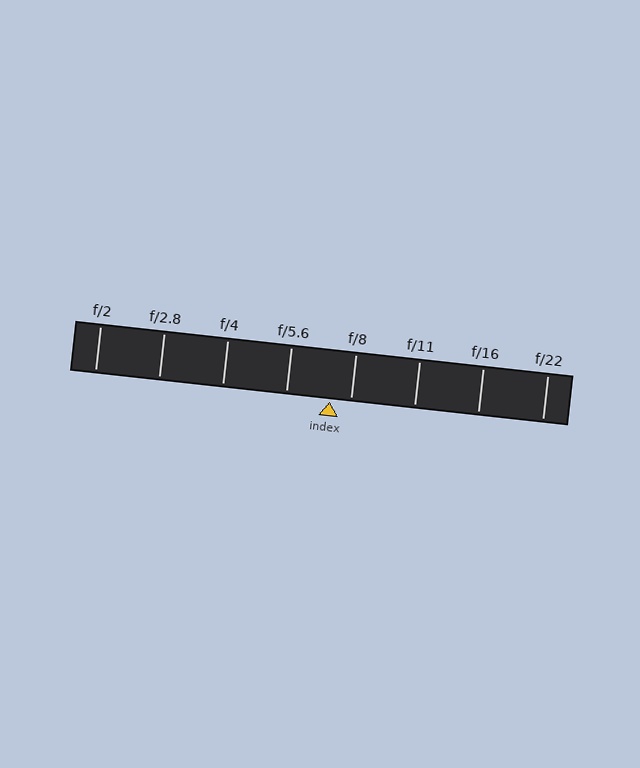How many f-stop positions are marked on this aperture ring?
There are 8 f-stop positions marked.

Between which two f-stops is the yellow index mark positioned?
The index mark is between f/5.6 and f/8.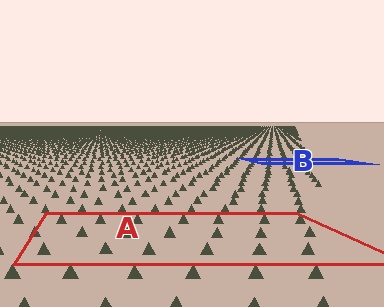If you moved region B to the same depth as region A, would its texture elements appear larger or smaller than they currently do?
They would appear larger. At a closer depth, the same texture elements are projected at a bigger on-screen size.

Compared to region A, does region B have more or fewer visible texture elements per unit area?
Region B has more texture elements per unit area — they are packed more densely because it is farther away.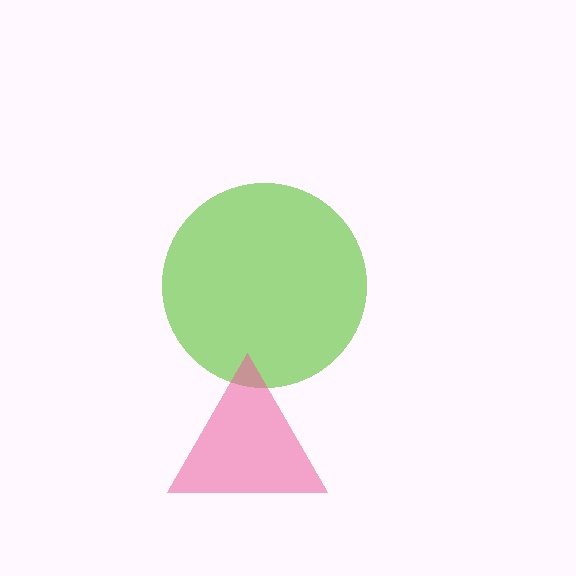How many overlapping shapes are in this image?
There are 2 overlapping shapes in the image.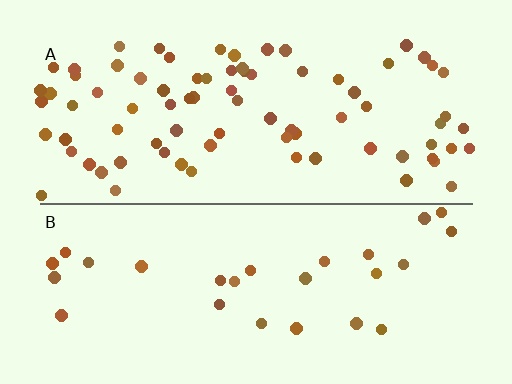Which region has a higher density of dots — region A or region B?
A (the top).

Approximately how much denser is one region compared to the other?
Approximately 2.9× — region A over region B.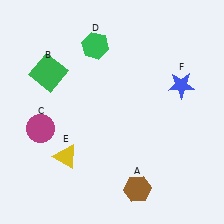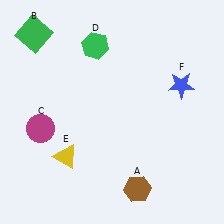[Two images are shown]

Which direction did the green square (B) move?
The green square (B) moved up.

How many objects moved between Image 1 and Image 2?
1 object moved between the two images.